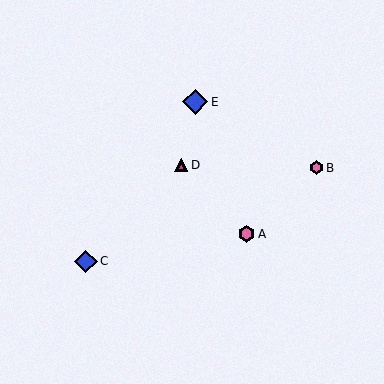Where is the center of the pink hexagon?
The center of the pink hexagon is at (317, 168).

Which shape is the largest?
The blue diamond (labeled E) is the largest.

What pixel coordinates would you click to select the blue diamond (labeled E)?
Click at (195, 102) to select the blue diamond E.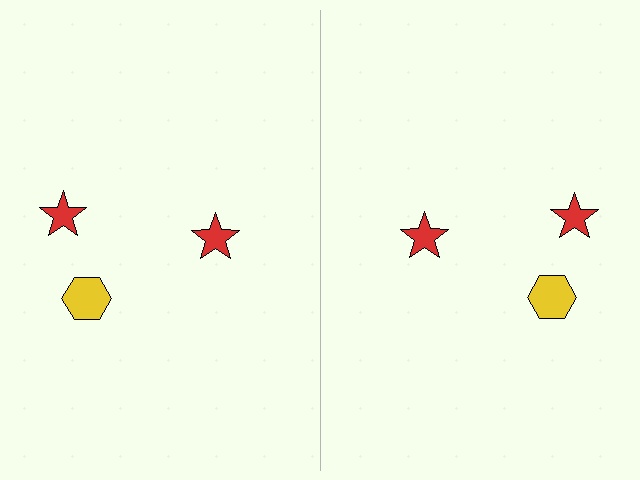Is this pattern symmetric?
Yes, this pattern has bilateral (reflection) symmetry.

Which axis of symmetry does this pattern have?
The pattern has a vertical axis of symmetry running through the center of the image.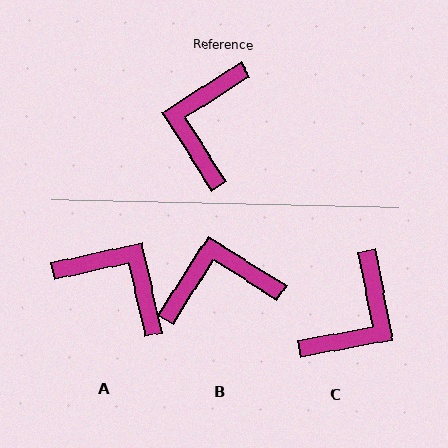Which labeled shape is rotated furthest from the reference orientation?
C, about 158 degrees away.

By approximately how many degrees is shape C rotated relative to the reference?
Approximately 158 degrees counter-clockwise.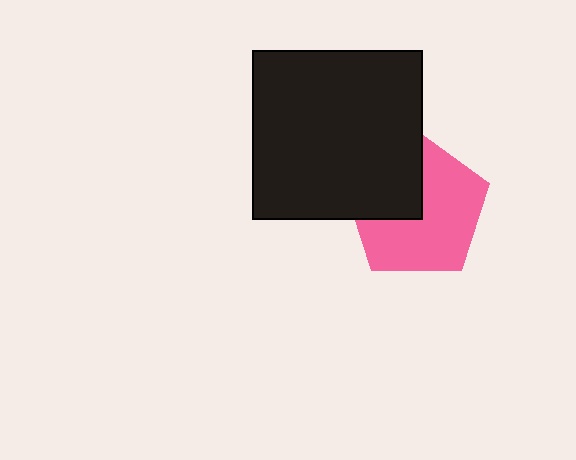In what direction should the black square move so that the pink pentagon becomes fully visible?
The black square should move toward the upper-left. That is the shortest direction to clear the overlap and leave the pink pentagon fully visible.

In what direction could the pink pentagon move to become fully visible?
The pink pentagon could move toward the lower-right. That would shift it out from behind the black square entirely.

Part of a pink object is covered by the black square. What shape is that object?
It is a pentagon.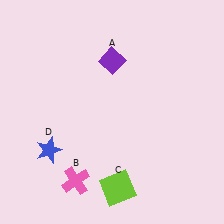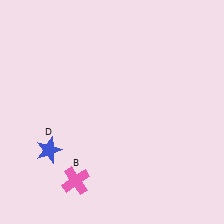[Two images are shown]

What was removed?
The purple diamond (A), the lime square (C) were removed in Image 2.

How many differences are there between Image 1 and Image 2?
There are 2 differences between the two images.